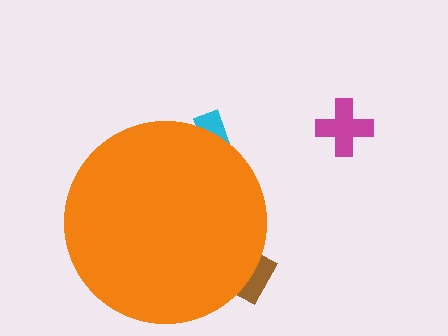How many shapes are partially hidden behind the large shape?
2 shapes are partially hidden.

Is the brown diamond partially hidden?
Yes, the brown diamond is partially hidden behind the orange circle.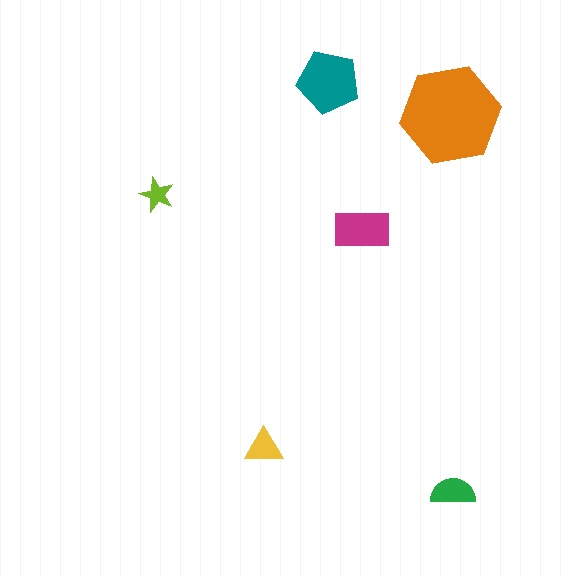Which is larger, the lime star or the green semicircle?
The green semicircle.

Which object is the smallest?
The lime star.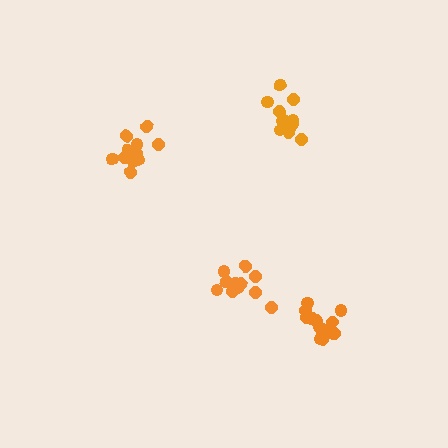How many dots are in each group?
Group 1: 12 dots, Group 2: 13 dots, Group 3: 11 dots, Group 4: 14 dots (50 total).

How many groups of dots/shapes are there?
There are 4 groups.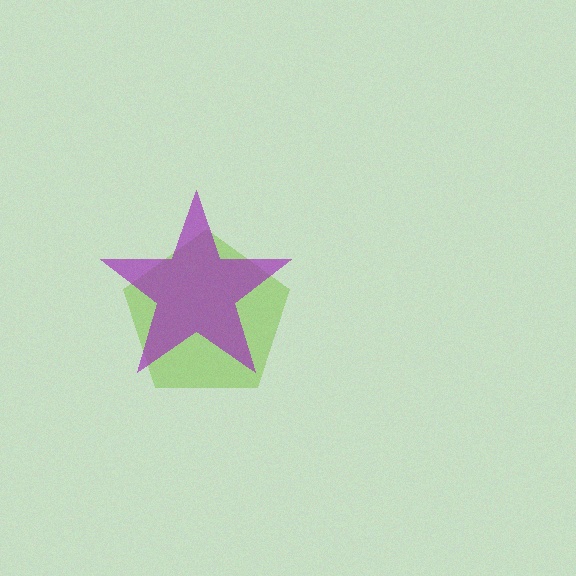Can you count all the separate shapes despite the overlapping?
Yes, there are 2 separate shapes.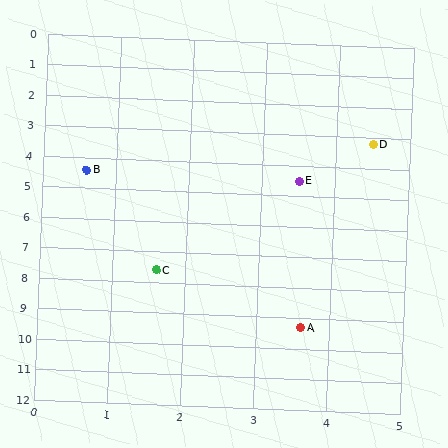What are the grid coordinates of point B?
Point B is at approximately (0.6, 4.4).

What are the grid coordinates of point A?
Point A is at approximately (3.6, 9.3).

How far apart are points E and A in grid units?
Points E and A are about 4.8 grid units apart.